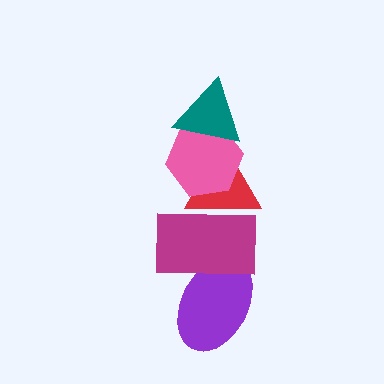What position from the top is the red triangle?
The red triangle is 3rd from the top.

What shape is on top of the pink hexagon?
The teal triangle is on top of the pink hexagon.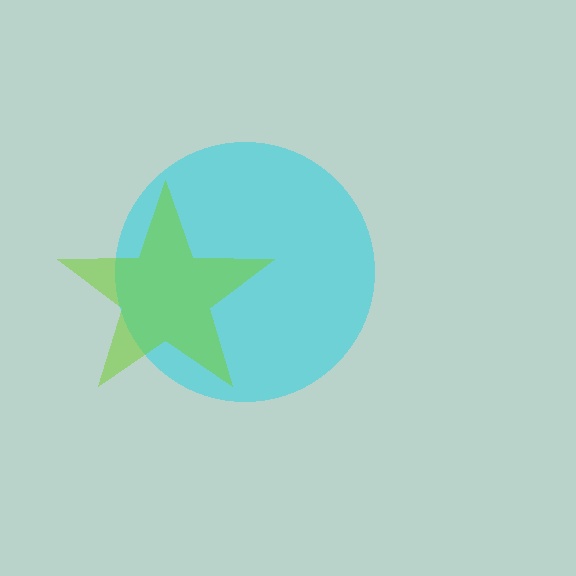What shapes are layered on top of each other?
The layered shapes are: a cyan circle, a lime star.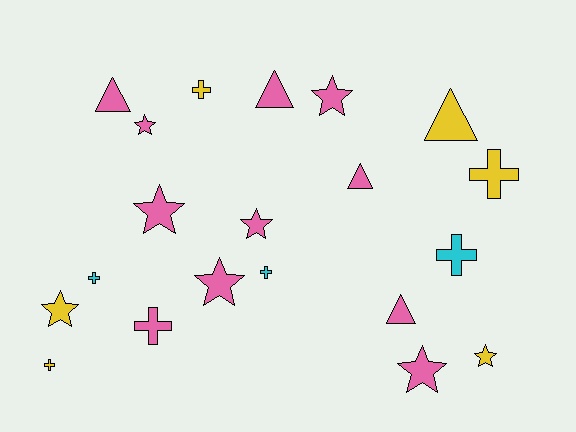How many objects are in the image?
There are 20 objects.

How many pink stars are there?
There are 6 pink stars.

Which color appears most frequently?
Pink, with 11 objects.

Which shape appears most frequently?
Star, with 8 objects.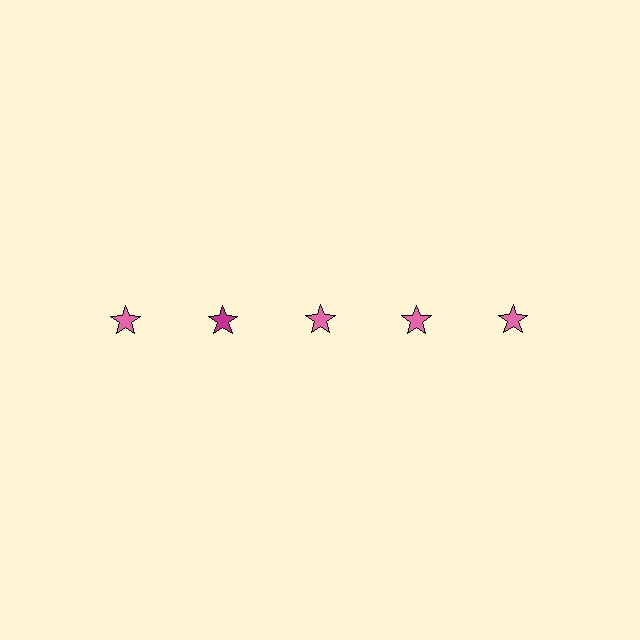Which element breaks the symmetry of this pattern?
The magenta star in the top row, second from left column breaks the symmetry. All other shapes are pink stars.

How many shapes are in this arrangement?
There are 5 shapes arranged in a grid pattern.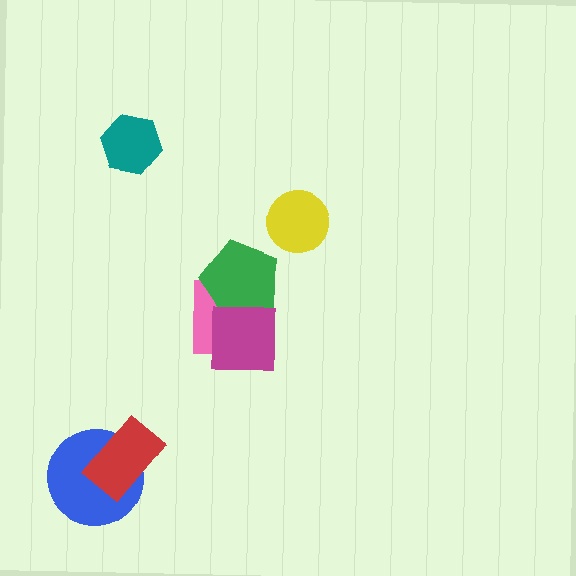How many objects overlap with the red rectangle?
1 object overlaps with the red rectangle.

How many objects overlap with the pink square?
2 objects overlap with the pink square.